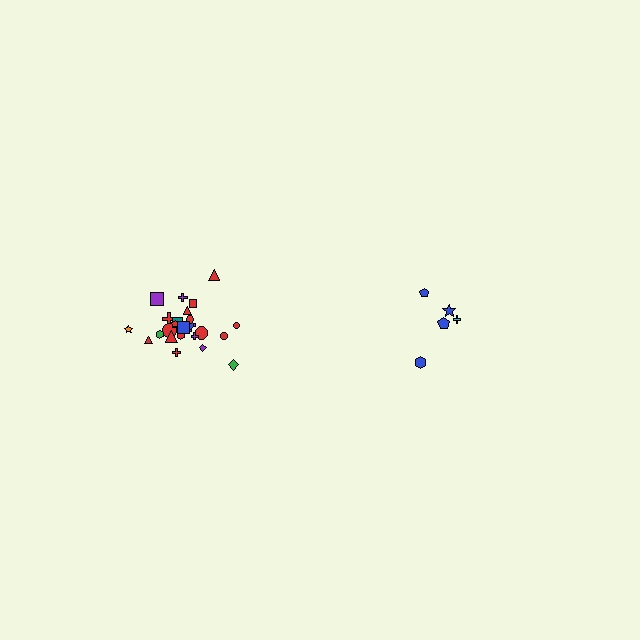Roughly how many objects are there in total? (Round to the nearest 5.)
Roughly 30 objects in total.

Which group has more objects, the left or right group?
The left group.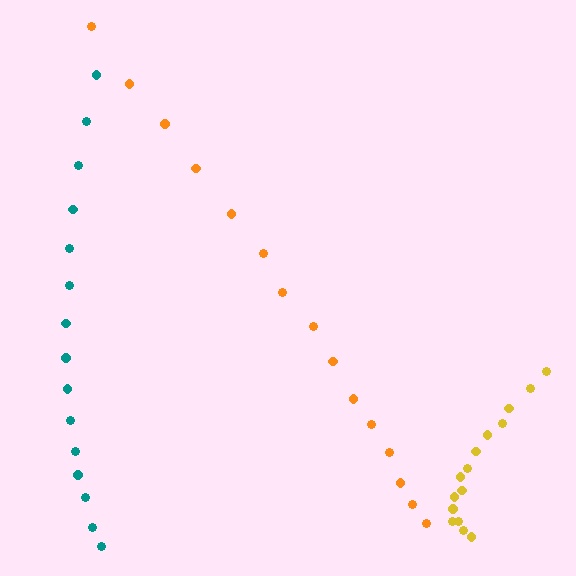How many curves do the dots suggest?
There are 3 distinct paths.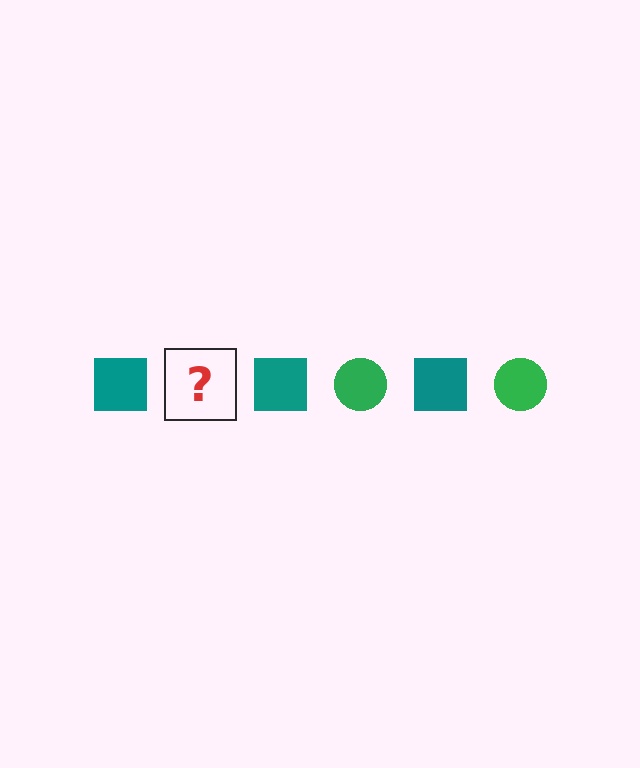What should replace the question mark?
The question mark should be replaced with a green circle.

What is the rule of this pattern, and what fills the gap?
The rule is that the pattern alternates between teal square and green circle. The gap should be filled with a green circle.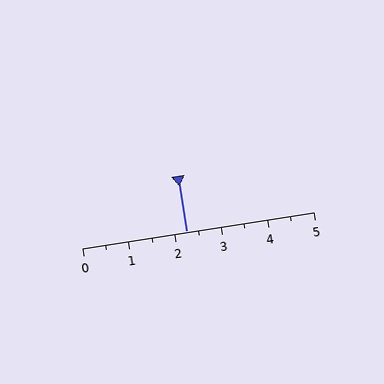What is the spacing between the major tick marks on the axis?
The major ticks are spaced 1 apart.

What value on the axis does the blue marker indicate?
The marker indicates approximately 2.2.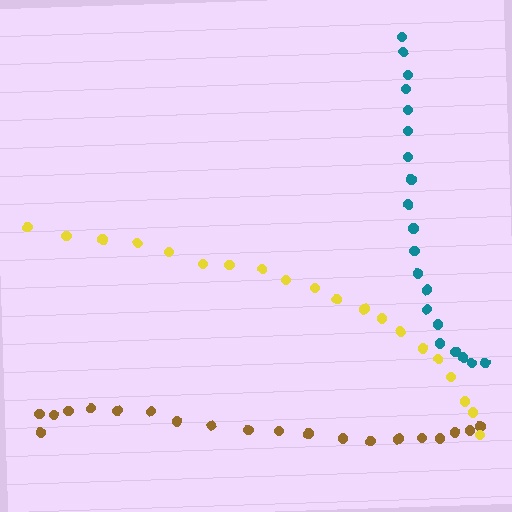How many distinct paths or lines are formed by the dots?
There are 3 distinct paths.